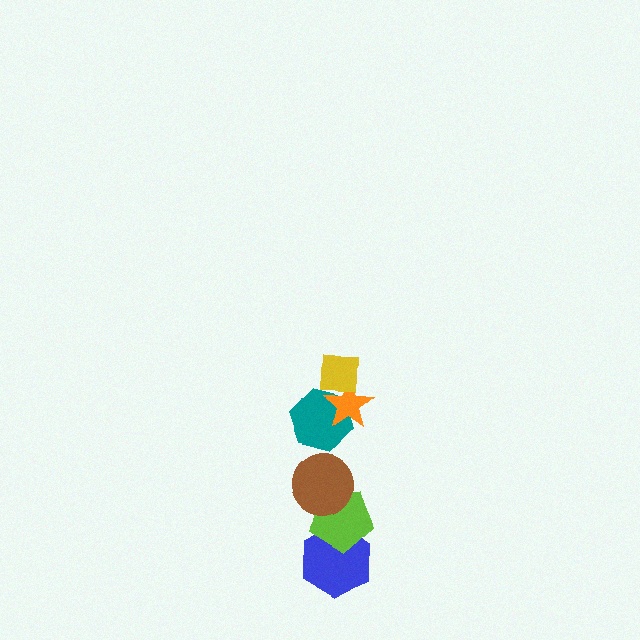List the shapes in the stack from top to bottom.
From top to bottom: the yellow square, the orange star, the teal hexagon, the brown circle, the lime pentagon, the blue hexagon.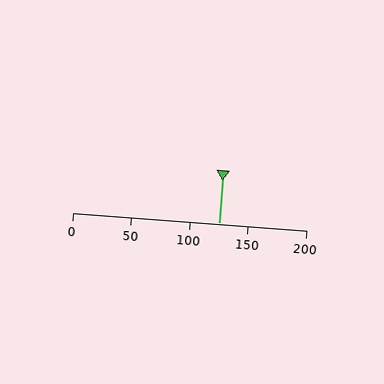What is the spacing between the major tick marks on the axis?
The major ticks are spaced 50 apart.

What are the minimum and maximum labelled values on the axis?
The axis runs from 0 to 200.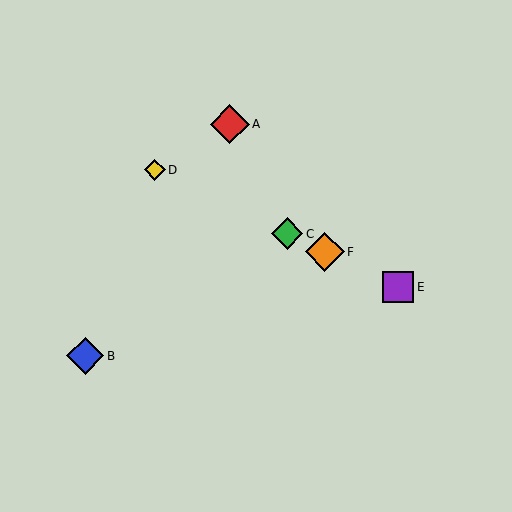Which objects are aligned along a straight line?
Objects C, D, E, F are aligned along a straight line.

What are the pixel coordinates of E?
Object E is at (398, 287).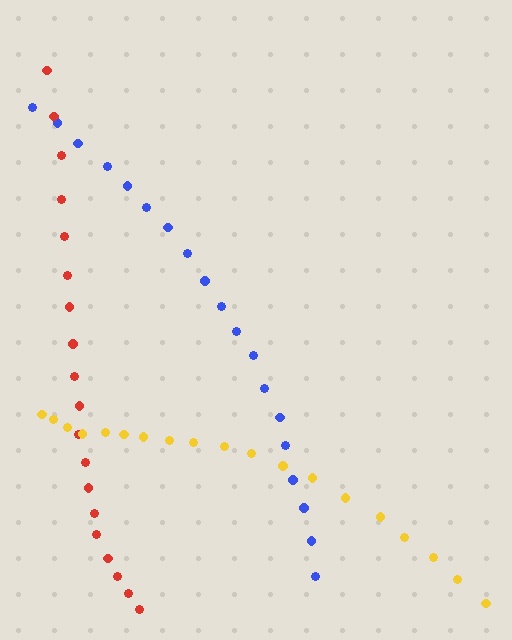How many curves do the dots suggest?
There are 3 distinct paths.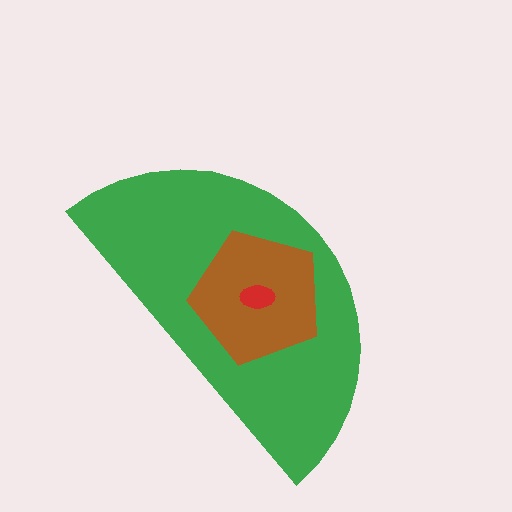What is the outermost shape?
The green semicircle.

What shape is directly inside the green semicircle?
The brown pentagon.